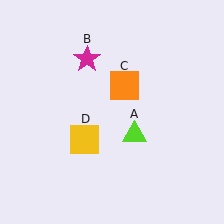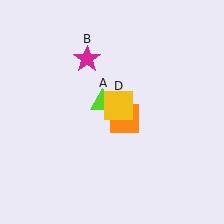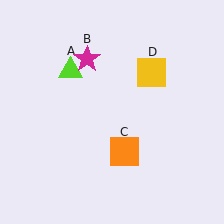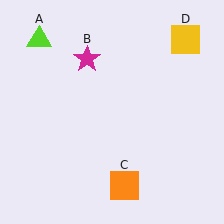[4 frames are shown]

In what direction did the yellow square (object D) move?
The yellow square (object D) moved up and to the right.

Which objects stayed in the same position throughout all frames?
Magenta star (object B) remained stationary.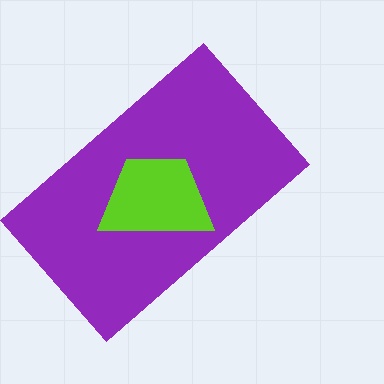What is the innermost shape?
The lime trapezoid.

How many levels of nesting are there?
2.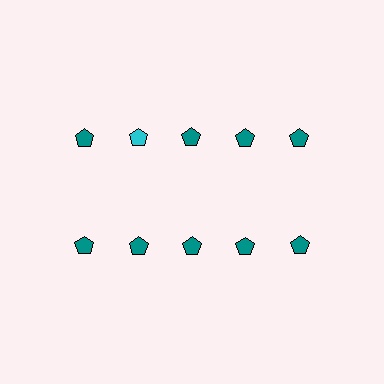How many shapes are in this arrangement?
There are 10 shapes arranged in a grid pattern.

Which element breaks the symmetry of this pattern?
The cyan pentagon in the top row, second from left column breaks the symmetry. All other shapes are teal pentagons.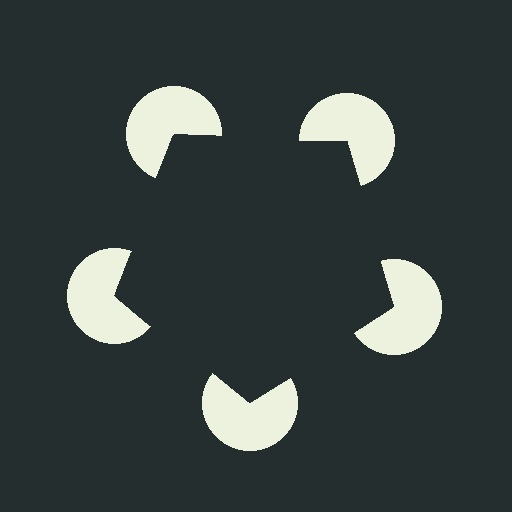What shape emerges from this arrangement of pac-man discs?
An illusory pentagon — its edges are inferred from the aligned wedge cuts in the pac-man discs, not physically drawn.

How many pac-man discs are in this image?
There are 5 — one at each vertex of the illusory pentagon.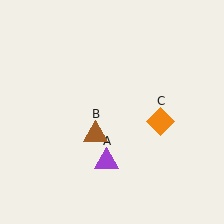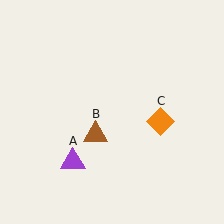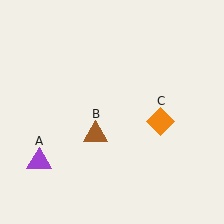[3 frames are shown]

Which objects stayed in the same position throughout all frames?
Brown triangle (object B) and orange diamond (object C) remained stationary.